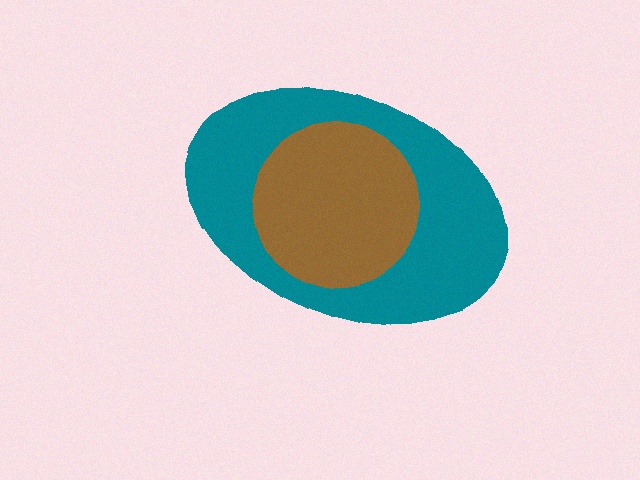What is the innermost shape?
The brown circle.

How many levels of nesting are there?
2.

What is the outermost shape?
The teal ellipse.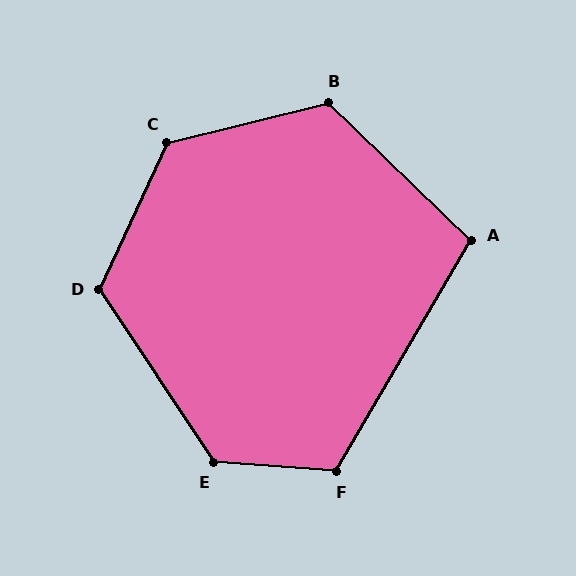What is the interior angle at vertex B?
Approximately 122 degrees (obtuse).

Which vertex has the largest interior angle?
C, at approximately 128 degrees.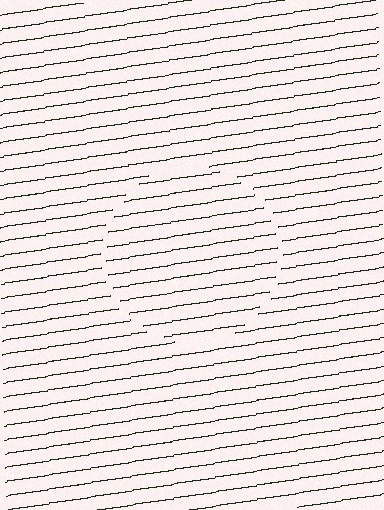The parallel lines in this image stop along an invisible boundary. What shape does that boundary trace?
An illusory circle. The interior of the shape contains the same grating, shifted by half a period — the contour is defined by the phase discontinuity where line-ends from the inner and outer gratings abut.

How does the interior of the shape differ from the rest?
The interior of the shape contains the same grating, shifted by half a period — the contour is defined by the phase discontinuity where line-ends from the inner and outer gratings abut.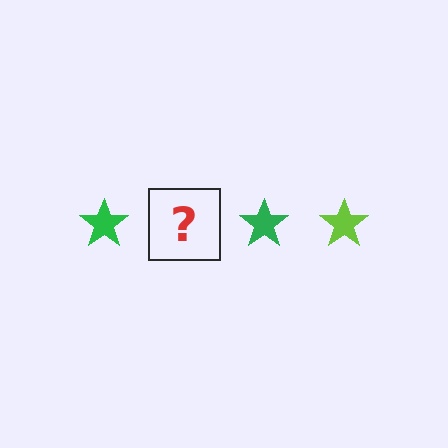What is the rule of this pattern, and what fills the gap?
The rule is that the pattern cycles through green, lime stars. The gap should be filled with a lime star.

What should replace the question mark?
The question mark should be replaced with a lime star.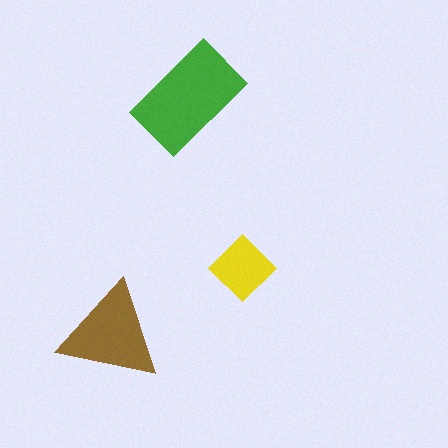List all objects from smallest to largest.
The yellow diamond, the brown triangle, the green rectangle.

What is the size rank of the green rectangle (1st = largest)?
1st.